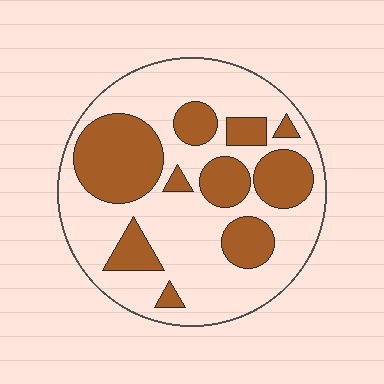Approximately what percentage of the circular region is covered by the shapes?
Approximately 35%.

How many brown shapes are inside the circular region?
10.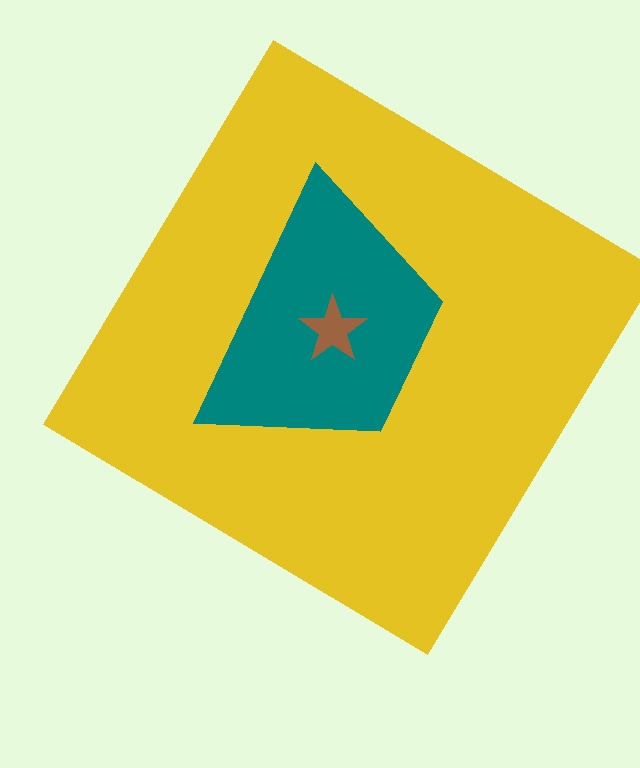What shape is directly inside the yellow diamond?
The teal trapezoid.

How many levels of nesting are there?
3.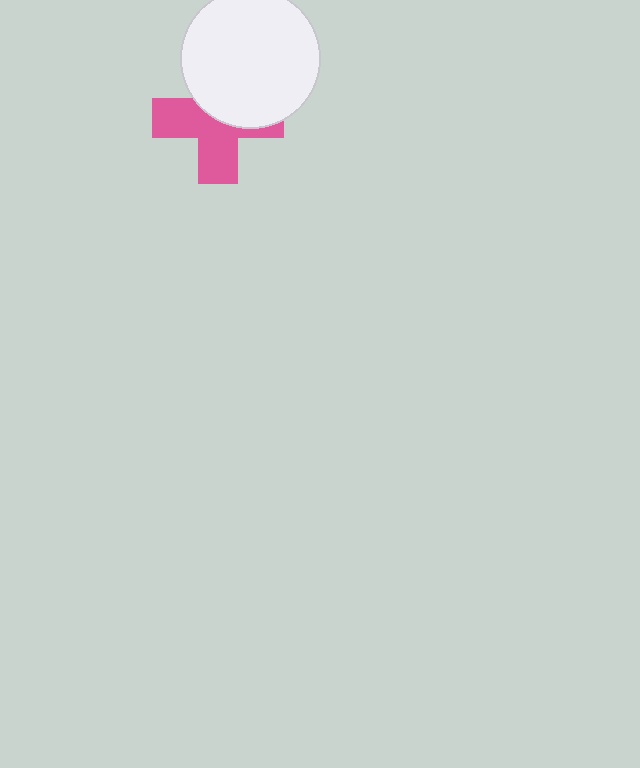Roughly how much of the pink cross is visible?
About half of it is visible (roughly 55%).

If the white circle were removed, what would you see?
You would see the complete pink cross.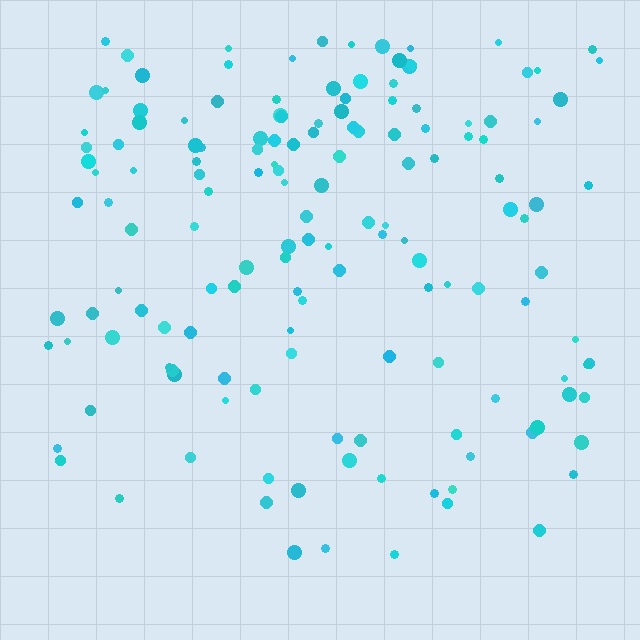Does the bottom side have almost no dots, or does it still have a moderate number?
Still a moderate number, just noticeably fewer than the top.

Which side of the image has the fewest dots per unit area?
The bottom.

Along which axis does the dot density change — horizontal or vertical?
Vertical.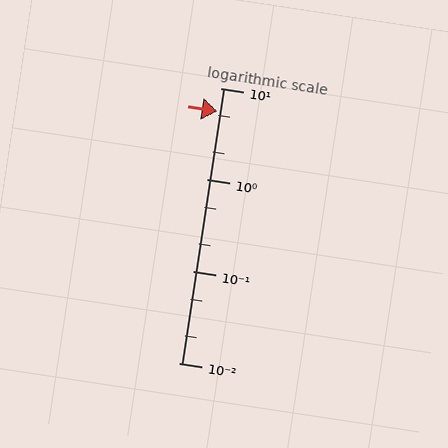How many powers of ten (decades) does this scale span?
The scale spans 3 decades, from 0.01 to 10.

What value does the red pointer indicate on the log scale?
The pointer indicates approximately 5.6.